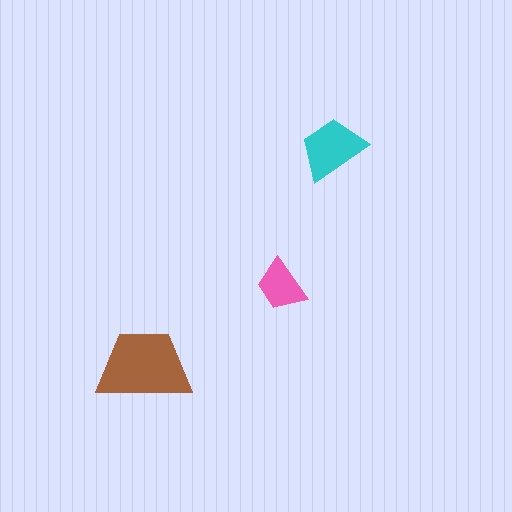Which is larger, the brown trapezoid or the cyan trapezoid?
The brown one.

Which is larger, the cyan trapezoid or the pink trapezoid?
The cyan one.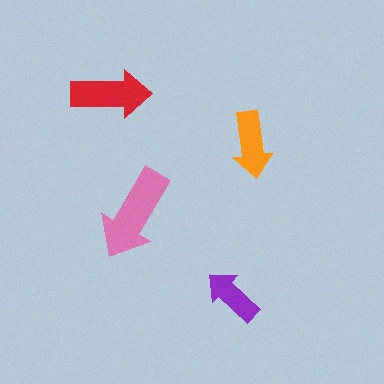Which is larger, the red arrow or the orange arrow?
The red one.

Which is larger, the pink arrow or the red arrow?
The pink one.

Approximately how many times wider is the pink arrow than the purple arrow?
About 1.5 times wider.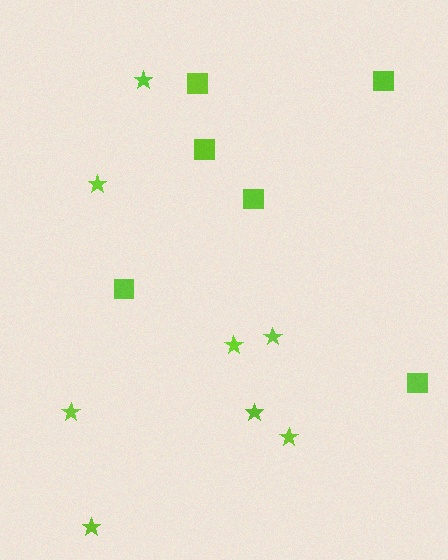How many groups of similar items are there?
There are 2 groups: one group of squares (6) and one group of stars (8).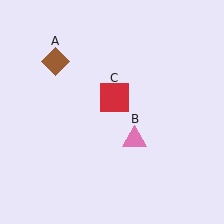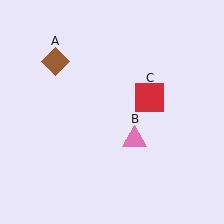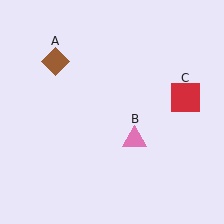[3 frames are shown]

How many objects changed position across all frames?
1 object changed position: red square (object C).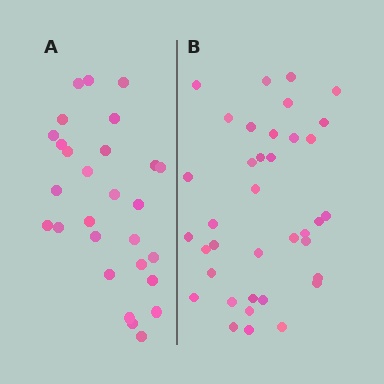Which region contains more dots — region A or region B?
Region B (the right region) has more dots.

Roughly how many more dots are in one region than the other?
Region B has roughly 8 or so more dots than region A.